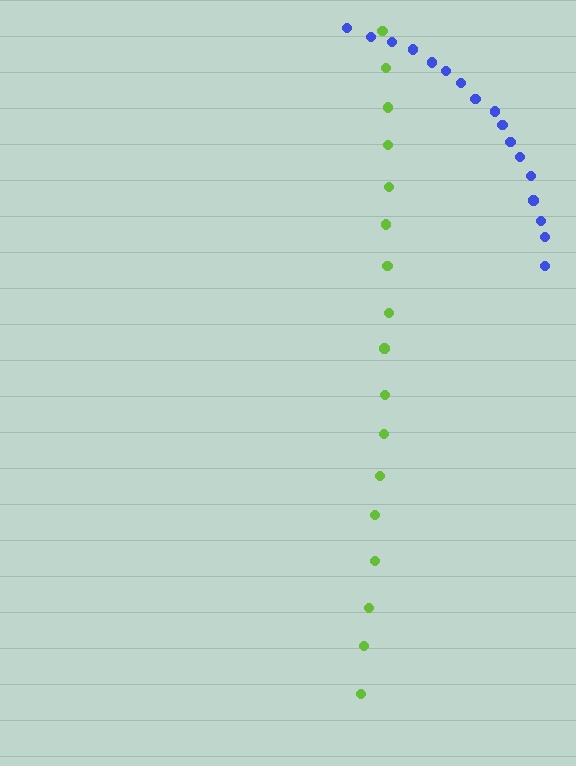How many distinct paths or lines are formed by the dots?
There are 2 distinct paths.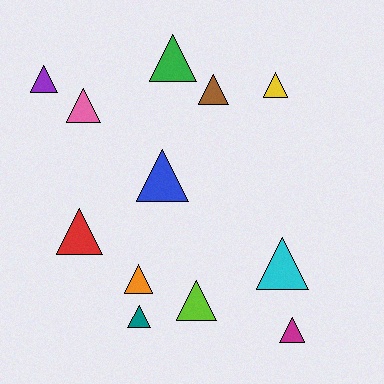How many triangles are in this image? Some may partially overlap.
There are 12 triangles.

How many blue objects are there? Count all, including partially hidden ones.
There is 1 blue object.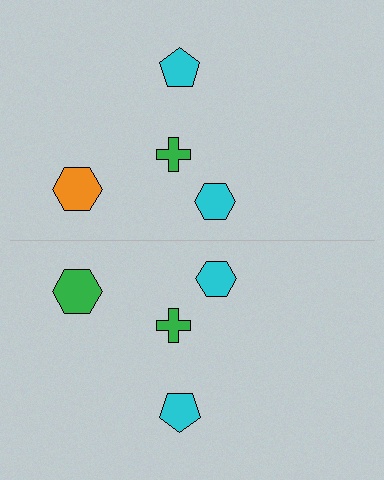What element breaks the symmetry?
The green hexagon on the bottom side breaks the symmetry — its mirror counterpart is orange.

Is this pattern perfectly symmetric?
No, the pattern is not perfectly symmetric. The green hexagon on the bottom side breaks the symmetry — its mirror counterpart is orange.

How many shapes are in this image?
There are 8 shapes in this image.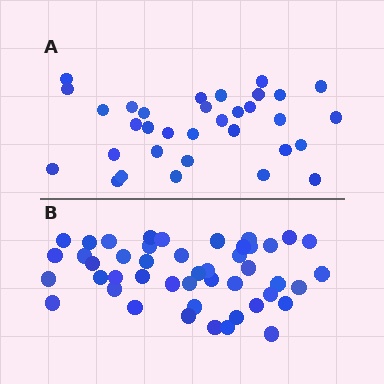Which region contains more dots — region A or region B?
Region B (the bottom region) has more dots.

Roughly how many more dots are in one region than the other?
Region B has approximately 15 more dots than region A.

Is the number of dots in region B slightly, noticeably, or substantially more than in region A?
Region B has noticeably more, but not dramatically so. The ratio is roughly 1.4 to 1.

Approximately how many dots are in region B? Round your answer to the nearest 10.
About 50 dots. (The exact count is 46, which rounds to 50.)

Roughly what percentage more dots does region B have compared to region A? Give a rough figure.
About 40% more.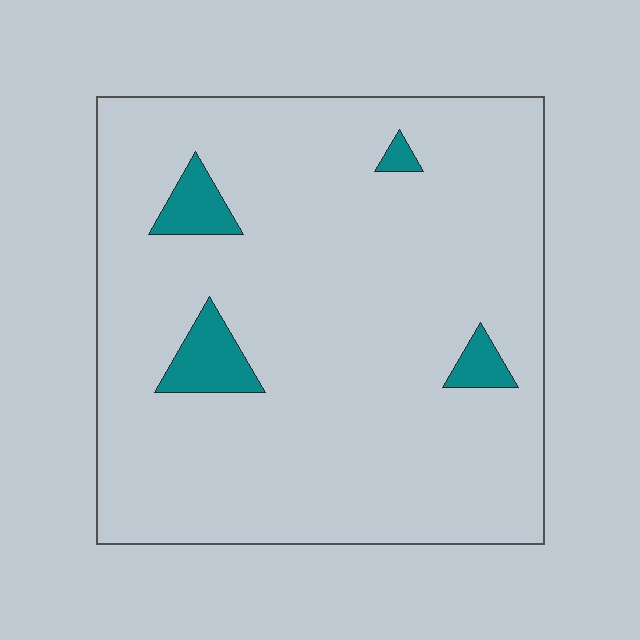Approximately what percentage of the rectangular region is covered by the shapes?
Approximately 5%.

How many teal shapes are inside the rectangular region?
4.